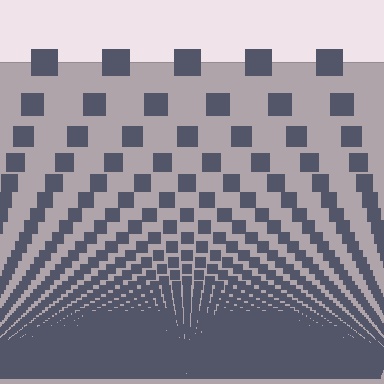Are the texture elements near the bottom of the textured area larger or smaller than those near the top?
Smaller. The gradient is inverted — elements near the bottom are smaller and denser.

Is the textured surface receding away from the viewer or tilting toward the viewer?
The surface appears to tilt toward the viewer. Texture elements get larger and sparser toward the top.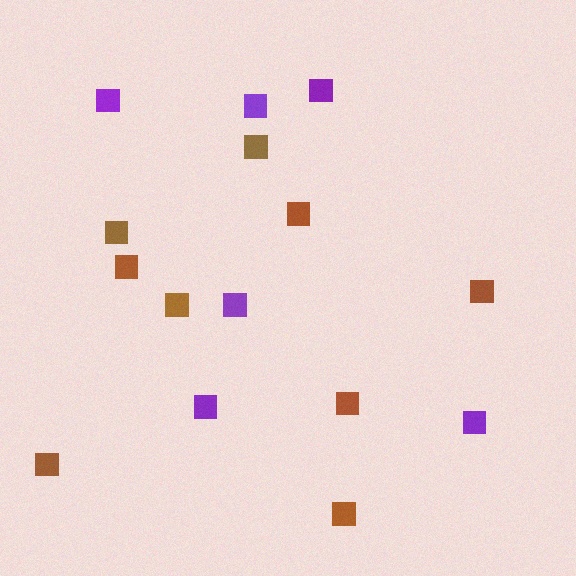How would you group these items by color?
There are 2 groups: one group of brown squares (9) and one group of purple squares (6).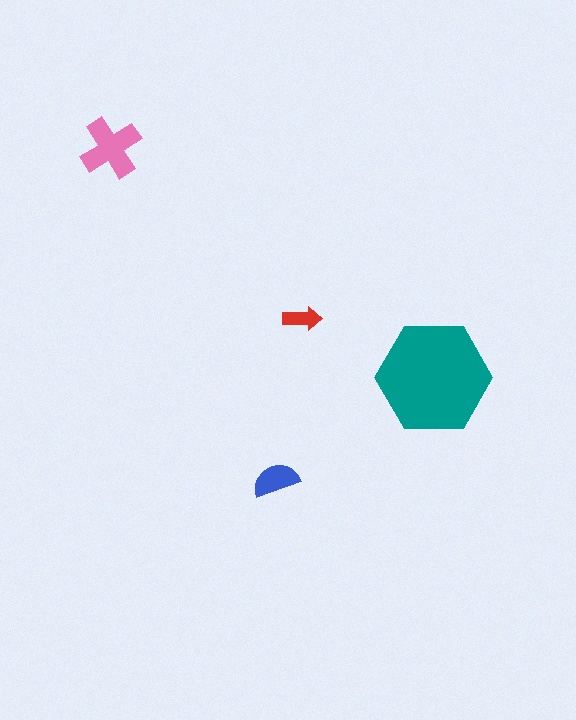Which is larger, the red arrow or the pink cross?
The pink cross.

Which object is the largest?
The teal hexagon.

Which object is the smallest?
The red arrow.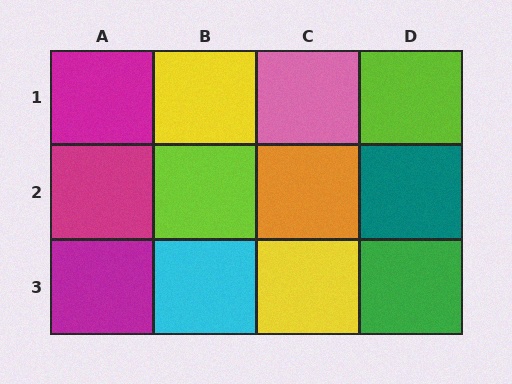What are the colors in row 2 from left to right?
Magenta, lime, orange, teal.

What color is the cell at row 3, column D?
Green.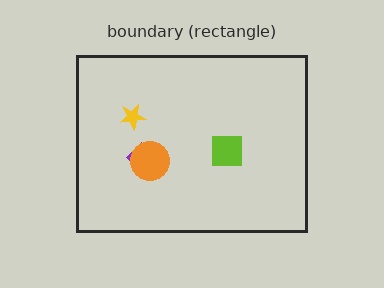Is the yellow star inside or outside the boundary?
Inside.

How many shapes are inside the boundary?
4 inside, 0 outside.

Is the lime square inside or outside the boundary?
Inside.